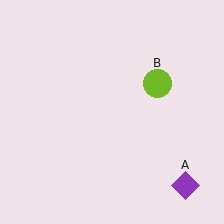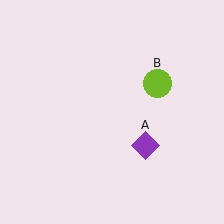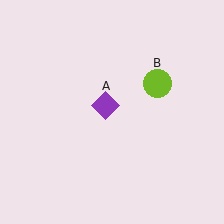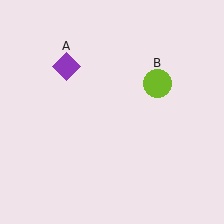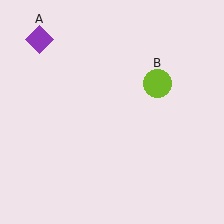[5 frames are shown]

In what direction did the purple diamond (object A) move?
The purple diamond (object A) moved up and to the left.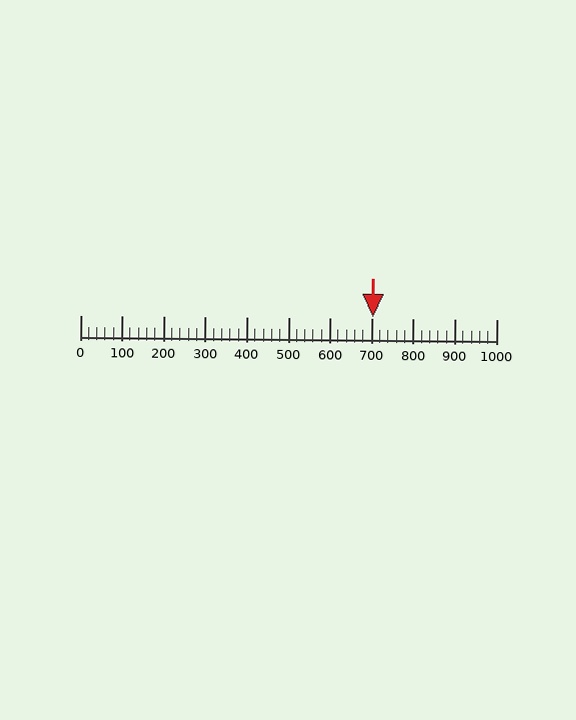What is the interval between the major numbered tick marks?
The major tick marks are spaced 100 units apart.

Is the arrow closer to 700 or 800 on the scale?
The arrow is closer to 700.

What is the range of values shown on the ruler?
The ruler shows values from 0 to 1000.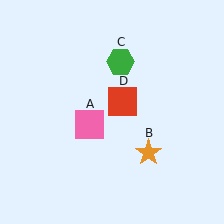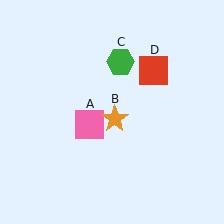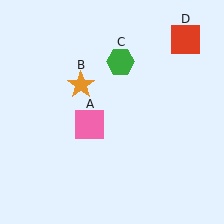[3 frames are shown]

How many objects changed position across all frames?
2 objects changed position: orange star (object B), red square (object D).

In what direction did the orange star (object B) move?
The orange star (object B) moved up and to the left.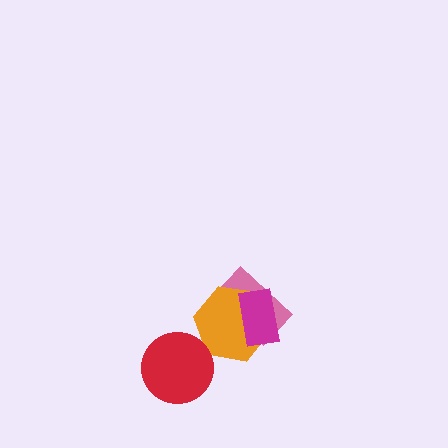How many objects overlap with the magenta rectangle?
2 objects overlap with the magenta rectangle.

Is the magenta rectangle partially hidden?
No, no other shape covers it.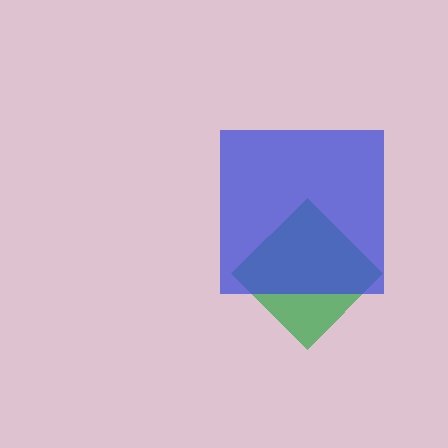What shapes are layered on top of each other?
The layered shapes are: a green diamond, a blue square.